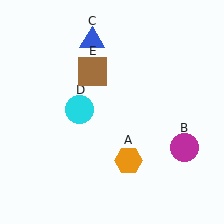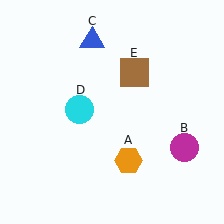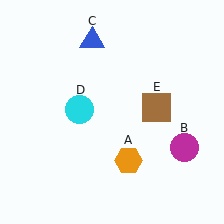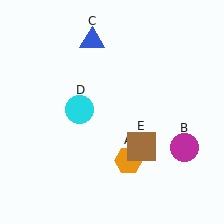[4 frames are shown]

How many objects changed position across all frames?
1 object changed position: brown square (object E).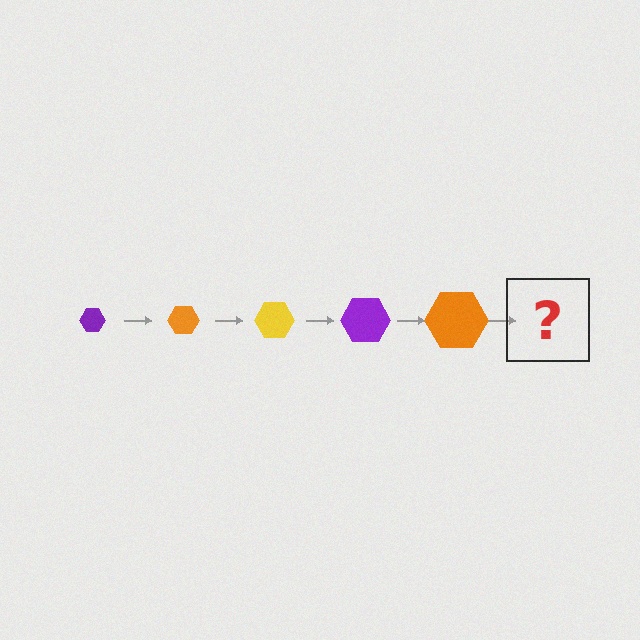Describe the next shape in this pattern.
It should be a yellow hexagon, larger than the previous one.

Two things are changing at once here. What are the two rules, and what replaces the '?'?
The two rules are that the hexagon grows larger each step and the color cycles through purple, orange, and yellow. The '?' should be a yellow hexagon, larger than the previous one.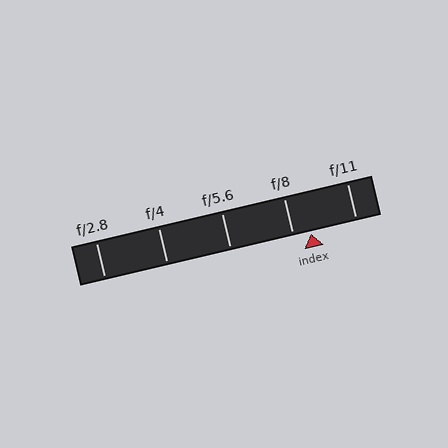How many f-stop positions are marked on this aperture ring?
There are 5 f-stop positions marked.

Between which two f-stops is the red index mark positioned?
The index mark is between f/8 and f/11.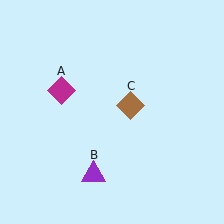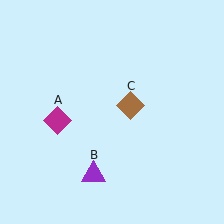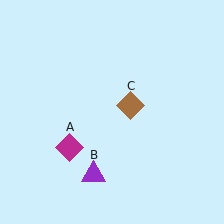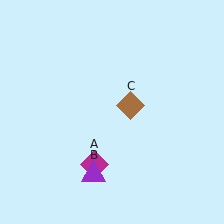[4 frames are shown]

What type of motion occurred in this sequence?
The magenta diamond (object A) rotated counterclockwise around the center of the scene.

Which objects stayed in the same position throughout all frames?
Purple triangle (object B) and brown diamond (object C) remained stationary.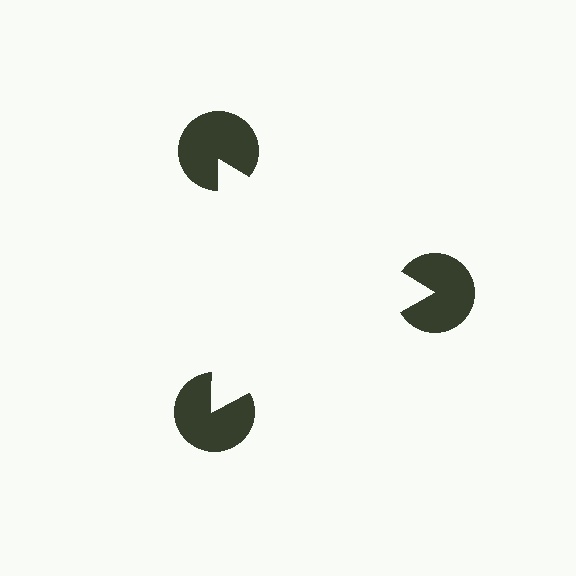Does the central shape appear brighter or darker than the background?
It typically appears slightly brighter than the background, even though no actual brightness change is drawn.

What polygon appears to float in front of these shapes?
An illusory triangle — its edges are inferred from the aligned wedge cuts in the pac-man discs, not physically drawn.